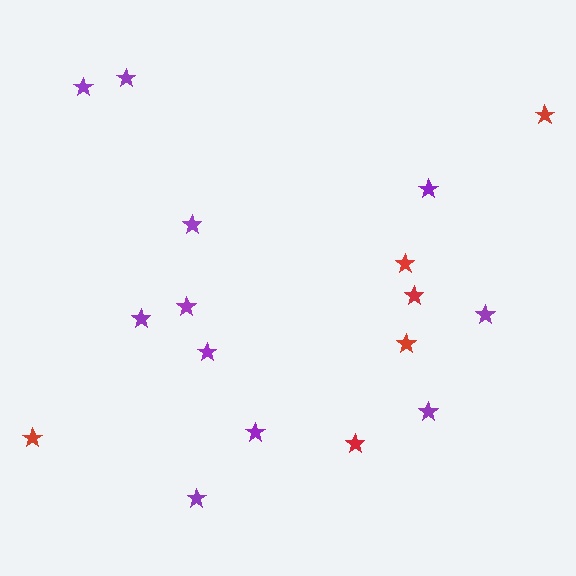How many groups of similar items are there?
There are 2 groups: one group of red stars (6) and one group of purple stars (11).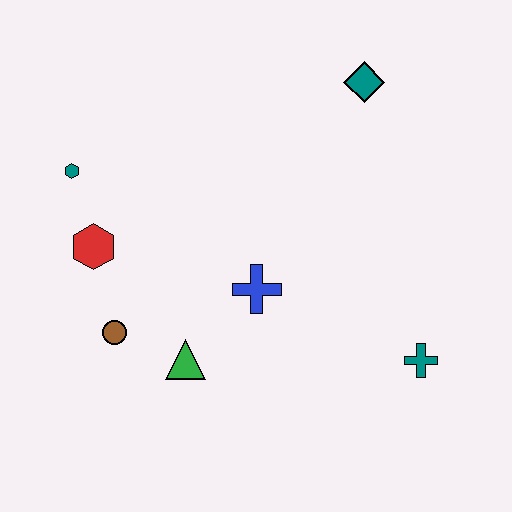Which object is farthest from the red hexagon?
The teal cross is farthest from the red hexagon.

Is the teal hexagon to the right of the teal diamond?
No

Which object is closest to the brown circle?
The green triangle is closest to the brown circle.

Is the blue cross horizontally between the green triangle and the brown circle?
No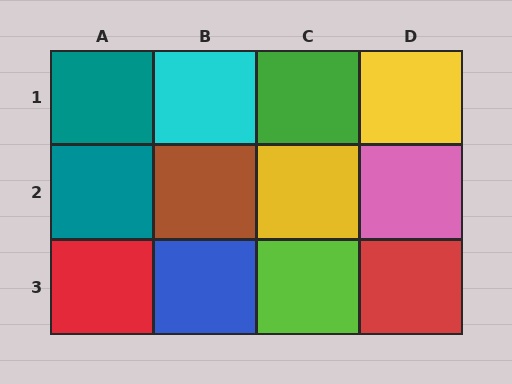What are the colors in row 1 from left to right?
Teal, cyan, green, yellow.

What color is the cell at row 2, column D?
Pink.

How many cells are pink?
1 cell is pink.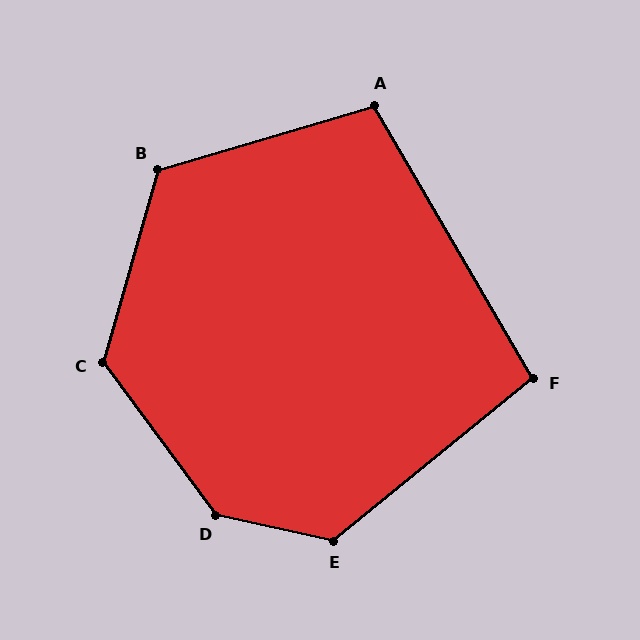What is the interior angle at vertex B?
Approximately 122 degrees (obtuse).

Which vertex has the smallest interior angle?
F, at approximately 99 degrees.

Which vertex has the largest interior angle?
D, at approximately 139 degrees.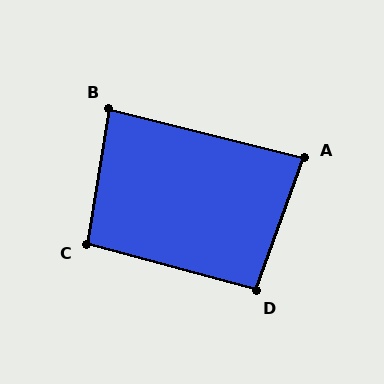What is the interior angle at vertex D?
Approximately 95 degrees (approximately right).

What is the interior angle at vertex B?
Approximately 85 degrees (approximately right).